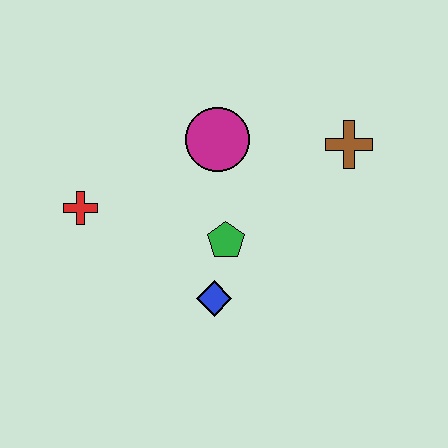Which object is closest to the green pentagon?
The blue diamond is closest to the green pentagon.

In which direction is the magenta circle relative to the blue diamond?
The magenta circle is above the blue diamond.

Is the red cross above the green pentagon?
Yes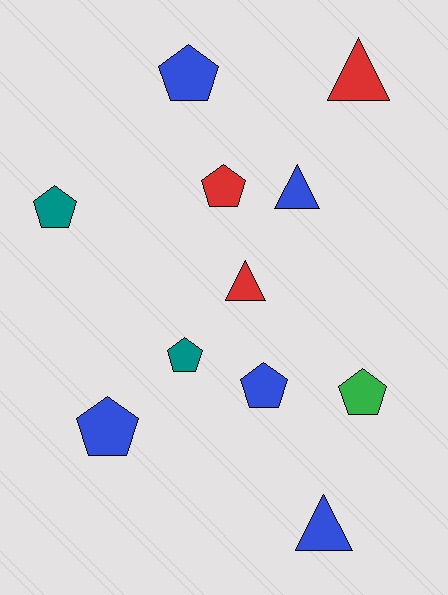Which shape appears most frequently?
Pentagon, with 7 objects.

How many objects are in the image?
There are 11 objects.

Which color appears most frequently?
Blue, with 5 objects.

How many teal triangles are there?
There are no teal triangles.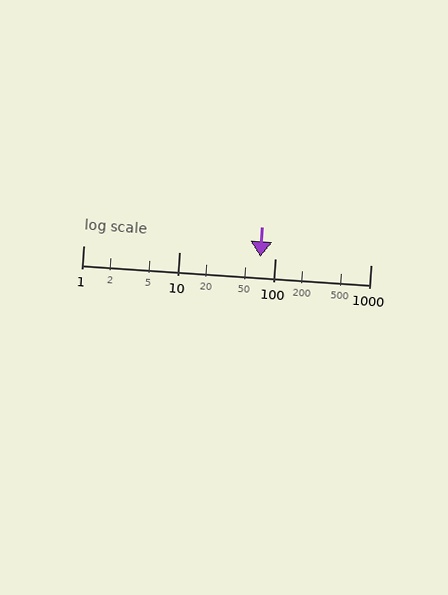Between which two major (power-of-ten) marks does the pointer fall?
The pointer is between 10 and 100.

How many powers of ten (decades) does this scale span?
The scale spans 3 decades, from 1 to 1000.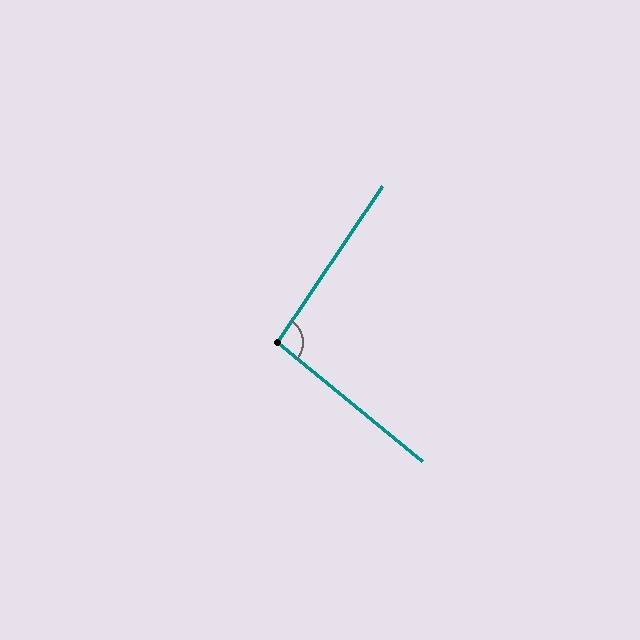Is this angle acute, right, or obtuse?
It is obtuse.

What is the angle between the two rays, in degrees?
Approximately 96 degrees.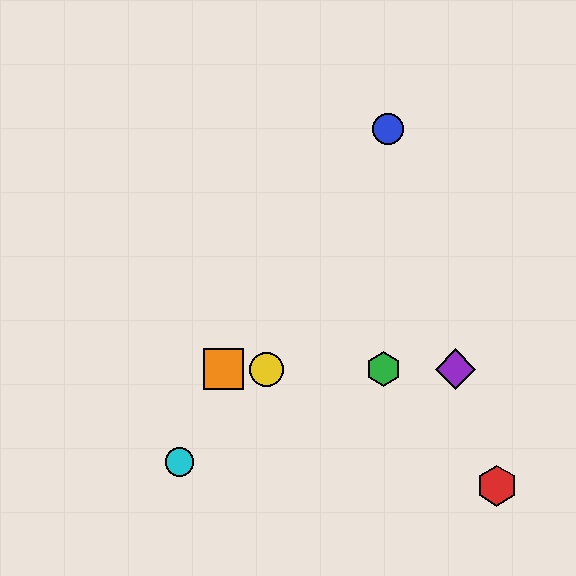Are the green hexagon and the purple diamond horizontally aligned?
Yes, both are at y≈369.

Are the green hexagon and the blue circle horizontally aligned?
No, the green hexagon is at y≈369 and the blue circle is at y≈129.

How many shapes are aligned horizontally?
4 shapes (the green hexagon, the yellow circle, the purple diamond, the orange square) are aligned horizontally.